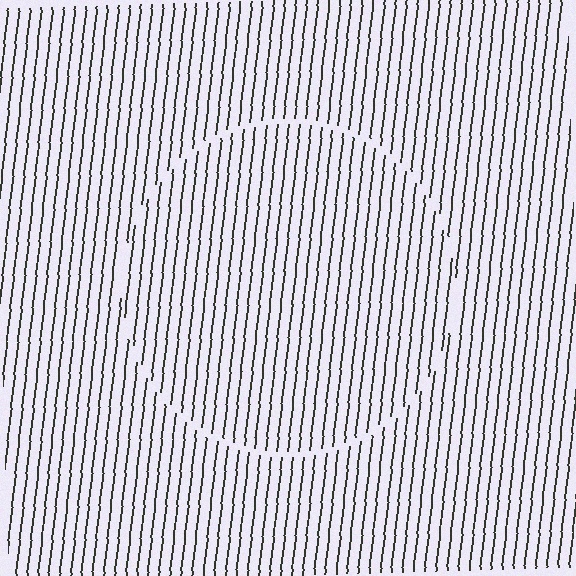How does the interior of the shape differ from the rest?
The interior of the shape contains the same grating, shifted by half a period — the contour is defined by the phase discontinuity where line-ends from the inner and outer gratings abut.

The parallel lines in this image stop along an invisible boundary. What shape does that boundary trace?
An illusory circle. The interior of the shape contains the same grating, shifted by half a period — the contour is defined by the phase discontinuity where line-ends from the inner and outer gratings abut.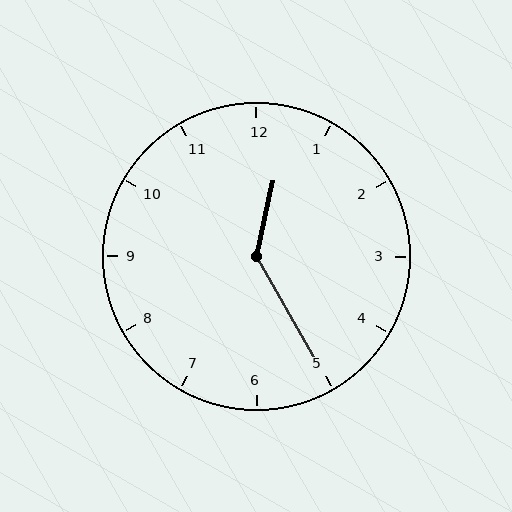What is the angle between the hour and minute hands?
Approximately 138 degrees.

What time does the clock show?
12:25.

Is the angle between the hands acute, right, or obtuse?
It is obtuse.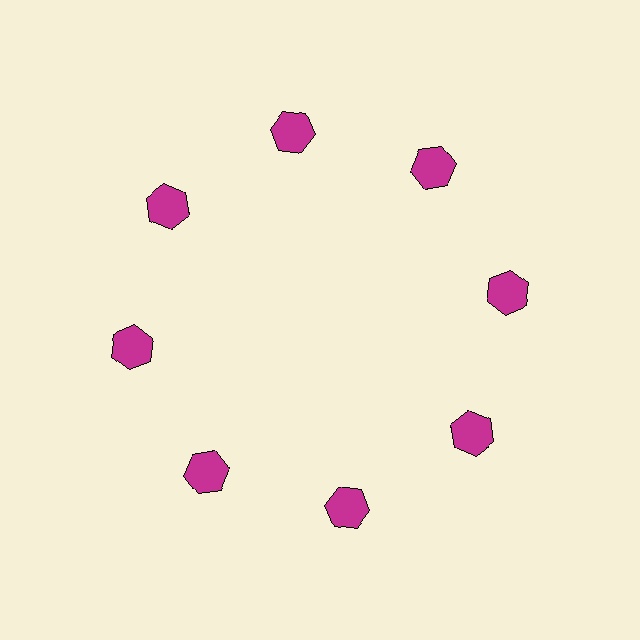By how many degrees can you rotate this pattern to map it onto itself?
The pattern maps onto itself every 45 degrees of rotation.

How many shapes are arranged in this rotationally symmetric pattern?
There are 8 shapes, arranged in 8 groups of 1.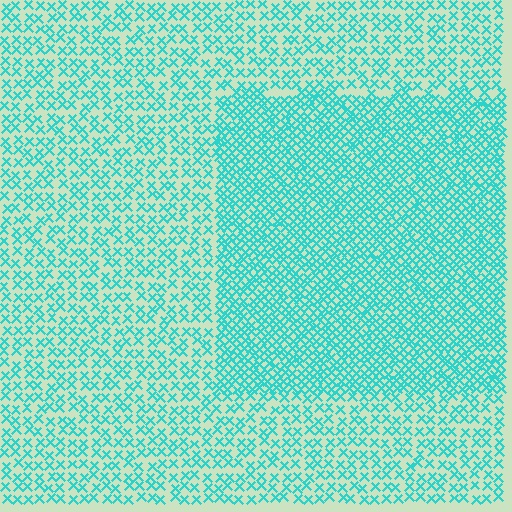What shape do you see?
I see a rectangle.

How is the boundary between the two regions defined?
The boundary is defined by a change in element density (approximately 1.9x ratio). All elements are the same color, size, and shape.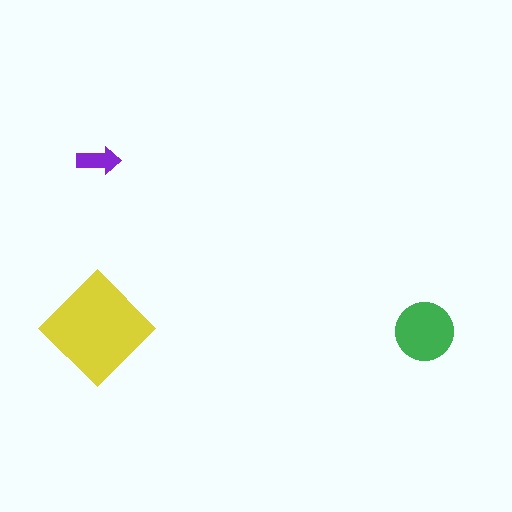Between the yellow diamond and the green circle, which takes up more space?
The yellow diamond.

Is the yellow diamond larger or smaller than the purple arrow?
Larger.